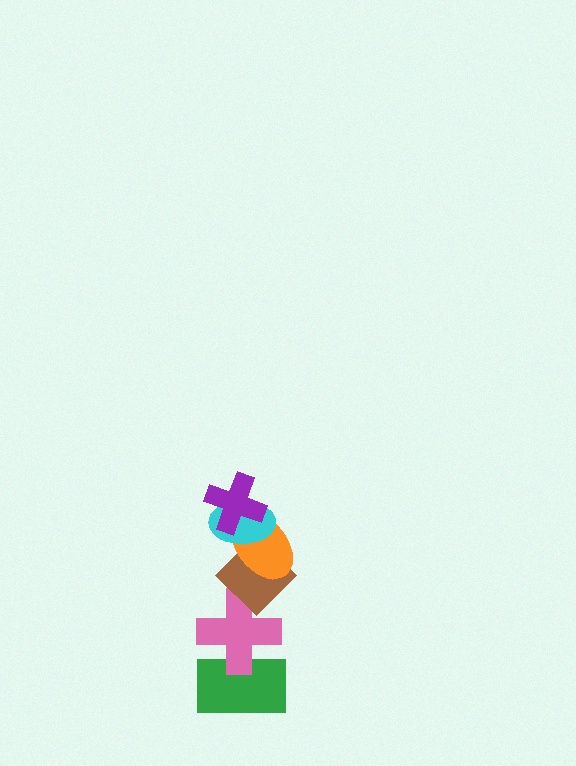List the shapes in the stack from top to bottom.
From top to bottom: the purple cross, the cyan ellipse, the orange ellipse, the brown diamond, the pink cross, the green rectangle.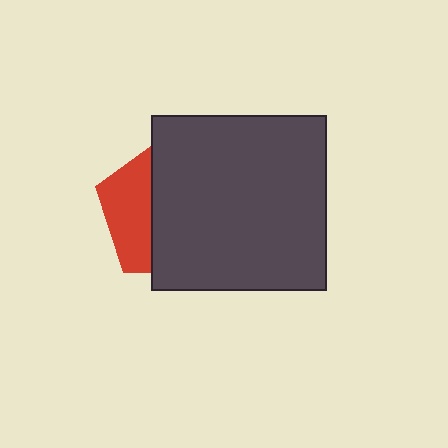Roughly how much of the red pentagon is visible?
A small part of it is visible (roughly 34%).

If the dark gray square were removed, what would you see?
You would see the complete red pentagon.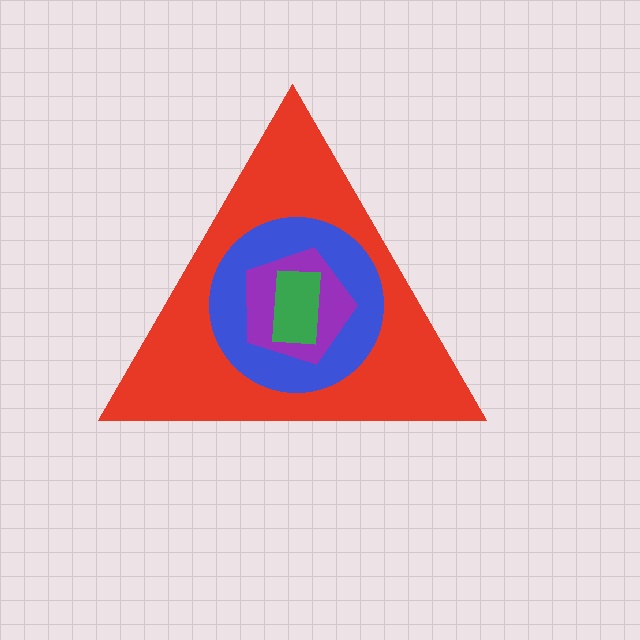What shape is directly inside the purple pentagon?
The green rectangle.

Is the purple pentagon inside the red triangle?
Yes.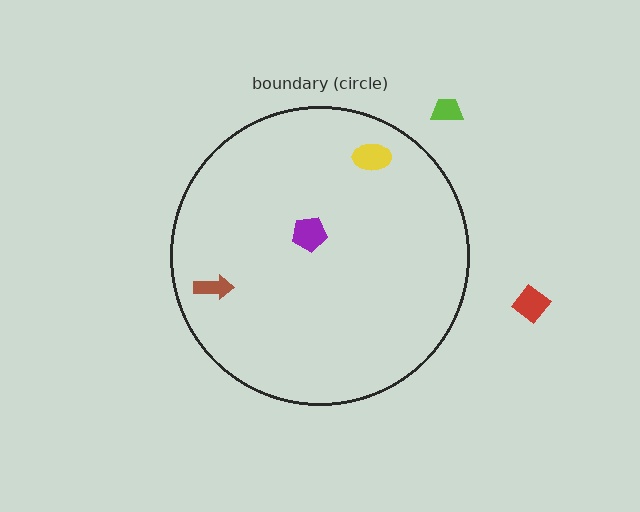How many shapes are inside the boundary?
3 inside, 2 outside.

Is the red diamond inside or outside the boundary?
Outside.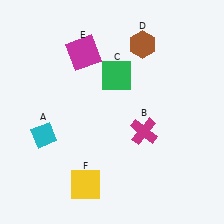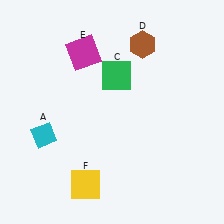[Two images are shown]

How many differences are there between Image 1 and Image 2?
There is 1 difference between the two images.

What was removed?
The magenta cross (B) was removed in Image 2.